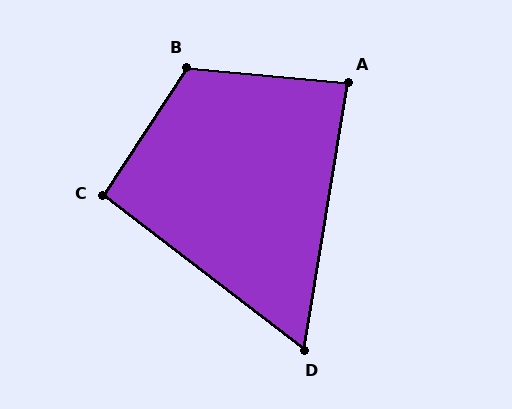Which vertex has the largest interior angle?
B, at approximately 118 degrees.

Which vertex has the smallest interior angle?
D, at approximately 62 degrees.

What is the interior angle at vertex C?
Approximately 94 degrees (approximately right).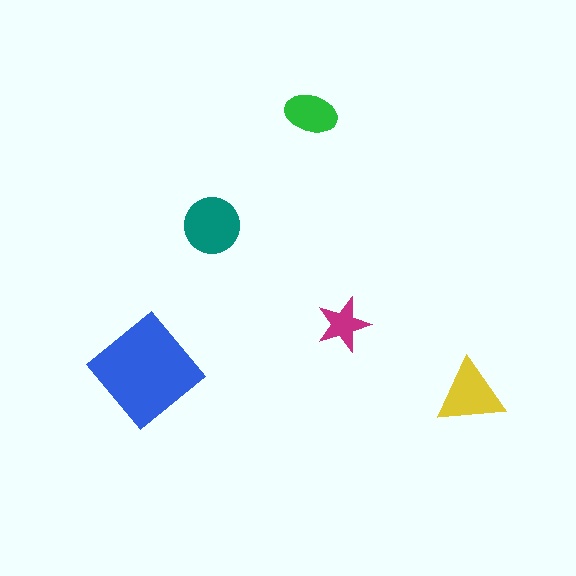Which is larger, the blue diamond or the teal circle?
The blue diamond.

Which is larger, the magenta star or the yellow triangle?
The yellow triangle.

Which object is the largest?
The blue diamond.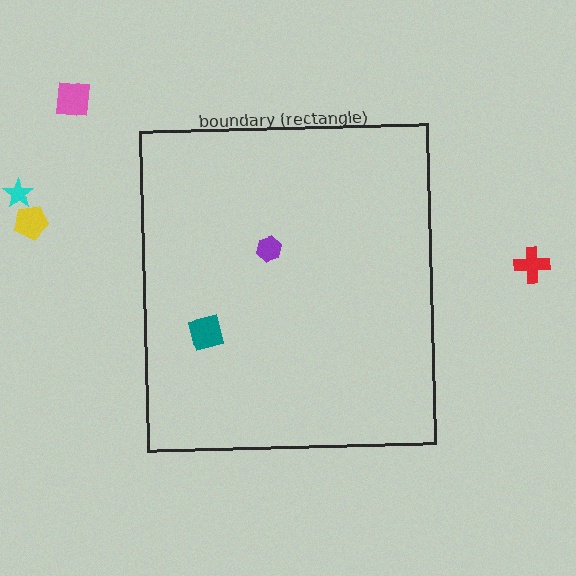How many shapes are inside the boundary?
2 inside, 4 outside.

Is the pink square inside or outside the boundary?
Outside.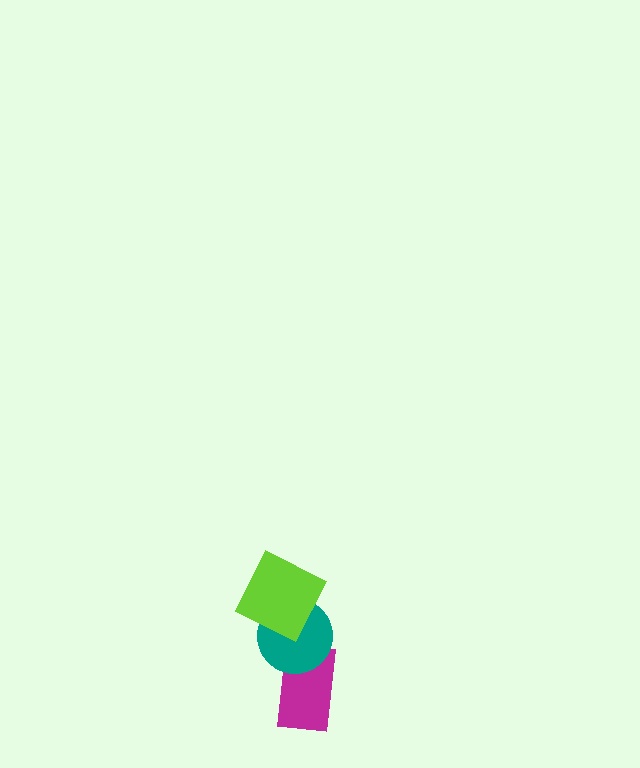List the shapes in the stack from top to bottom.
From top to bottom: the lime square, the teal circle, the magenta rectangle.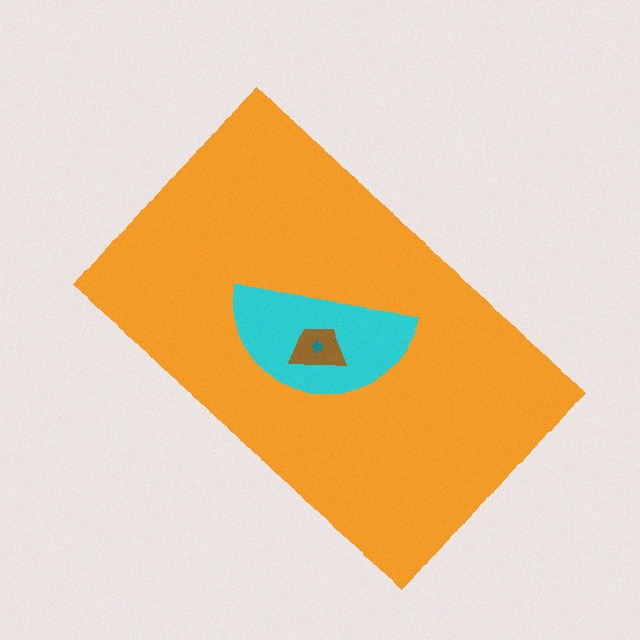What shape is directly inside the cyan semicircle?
The brown trapezoid.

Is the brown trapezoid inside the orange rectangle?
Yes.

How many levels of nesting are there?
4.